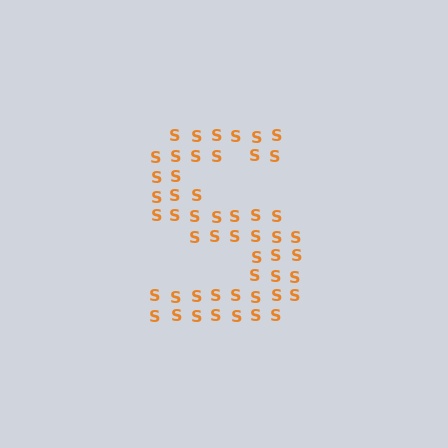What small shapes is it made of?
It is made of small letter S's.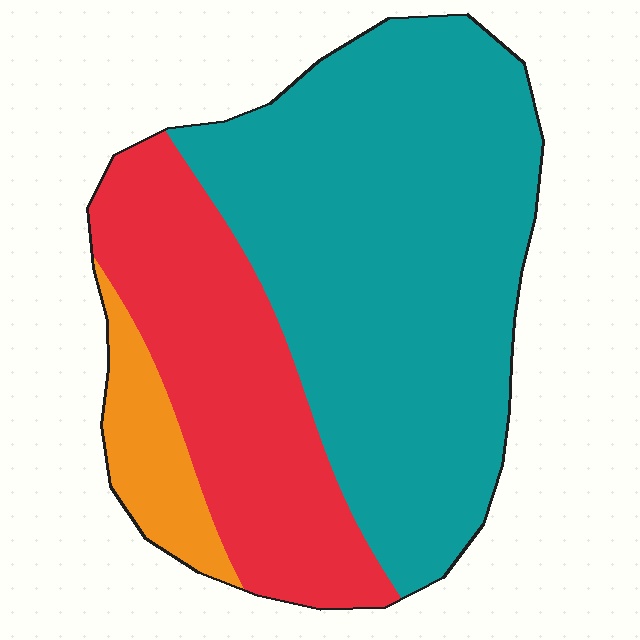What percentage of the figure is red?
Red takes up between a quarter and a half of the figure.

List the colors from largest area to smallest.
From largest to smallest: teal, red, orange.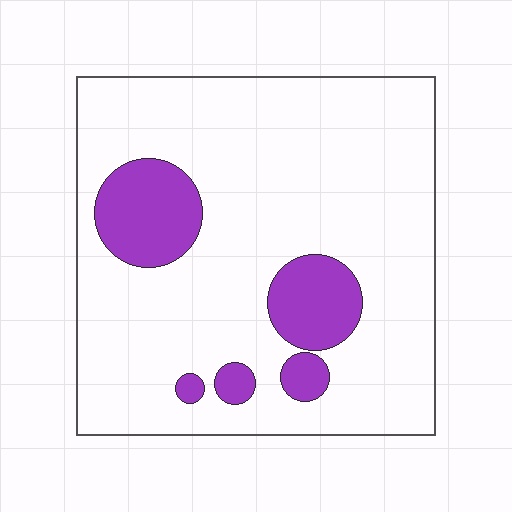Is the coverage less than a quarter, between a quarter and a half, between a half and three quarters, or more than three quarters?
Less than a quarter.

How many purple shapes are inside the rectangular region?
5.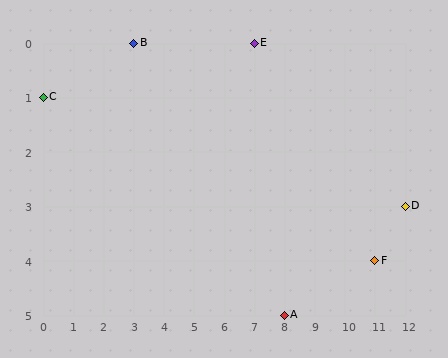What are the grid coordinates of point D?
Point D is at grid coordinates (12, 3).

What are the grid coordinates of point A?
Point A is at grid coordinates (8, 5).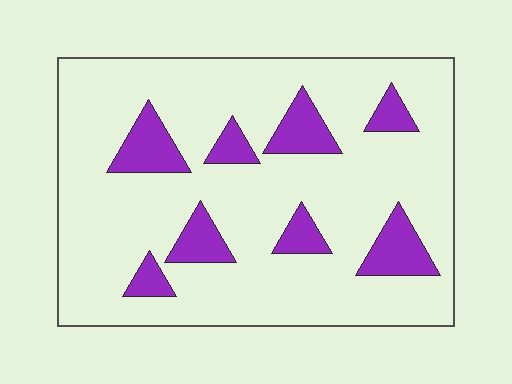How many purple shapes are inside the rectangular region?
8.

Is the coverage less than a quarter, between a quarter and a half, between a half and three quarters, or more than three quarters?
Less than a quarter.